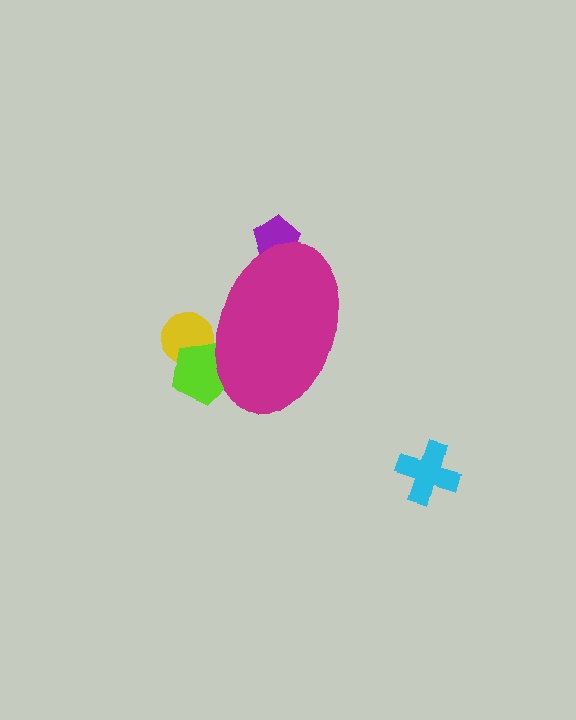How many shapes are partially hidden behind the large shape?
3 shapes are partially hidden.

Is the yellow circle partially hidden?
Yes, the yellow circle is partially hidden behind the magenta ellipse.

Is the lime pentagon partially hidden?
Yes, the lime pentagon is partially hidden behind the magenta ellipse.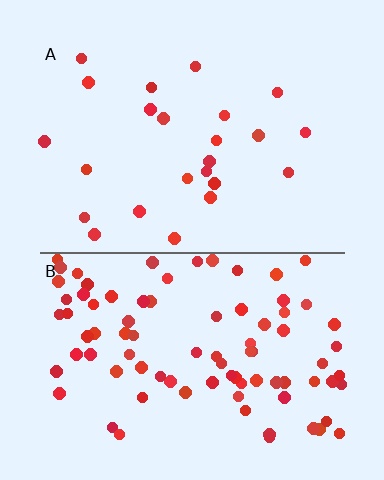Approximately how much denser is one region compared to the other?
Approximately 3.7× — region B over region A.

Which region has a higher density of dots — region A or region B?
B (the bottom).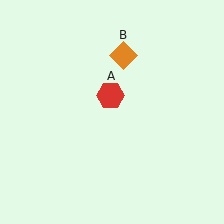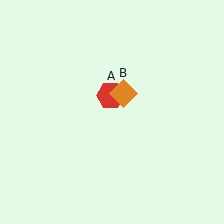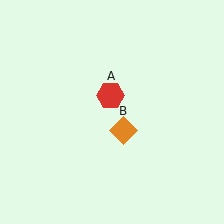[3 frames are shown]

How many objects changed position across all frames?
1 object changed position: orange diamond (object B).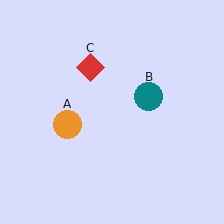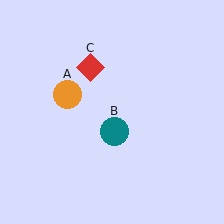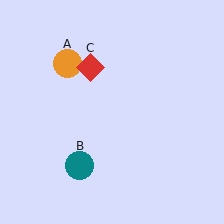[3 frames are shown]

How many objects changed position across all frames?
2 objects changed position: orange circle (object A), teal circle (object B).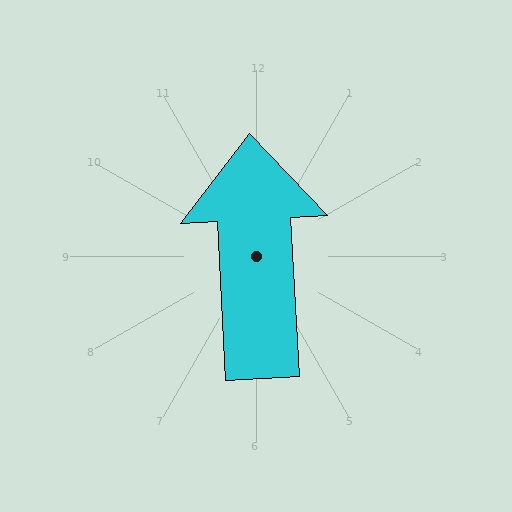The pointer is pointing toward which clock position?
Roughly 12 o'clock.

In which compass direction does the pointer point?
North.